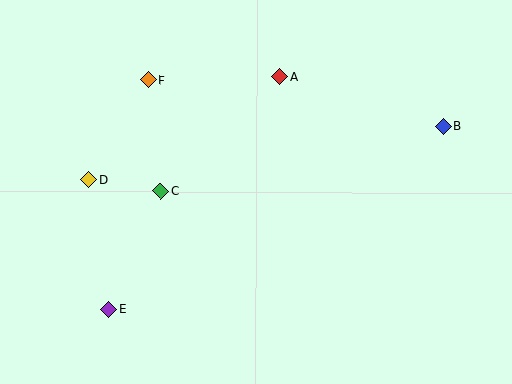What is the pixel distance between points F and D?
The distance between F and D is 116 pixels.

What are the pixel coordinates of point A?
Point A is at (280, 77).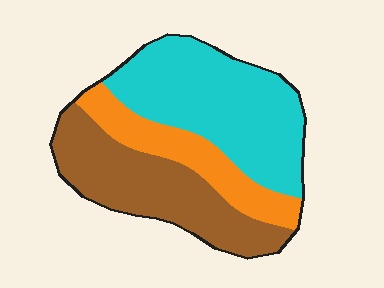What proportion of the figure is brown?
Brown covers around 35% of the figure.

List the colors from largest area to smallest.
From largest to smallest: cyan, brown, orange.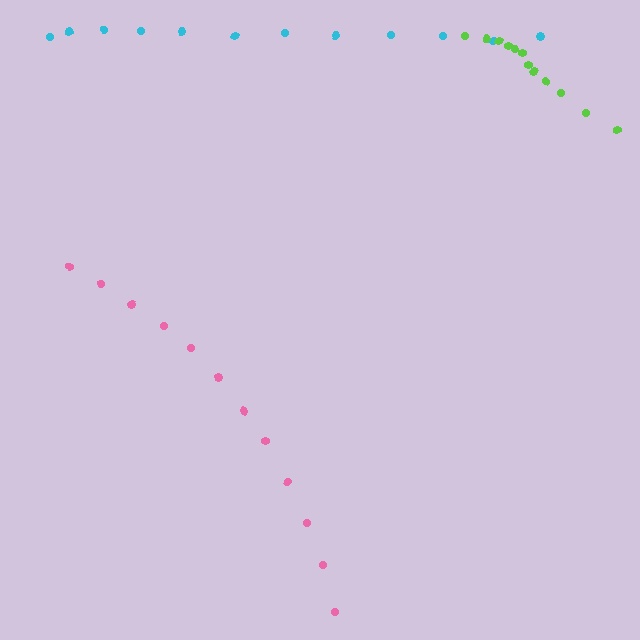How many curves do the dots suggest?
There are 3 distinct paths.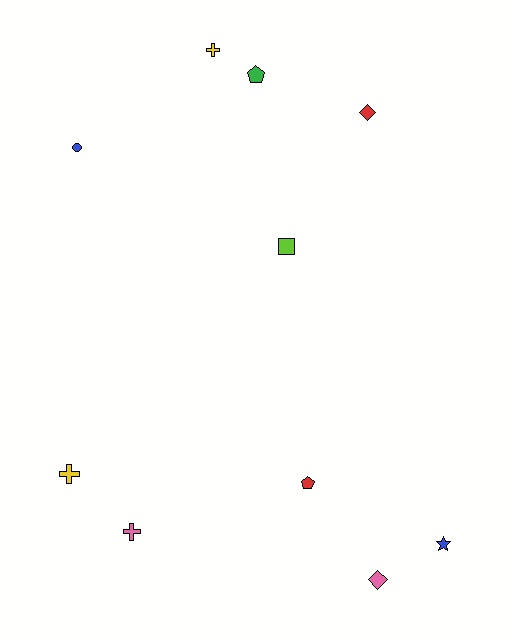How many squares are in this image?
There is 1 square.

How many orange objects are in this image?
There are no orange objects.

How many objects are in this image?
There are 10 objects.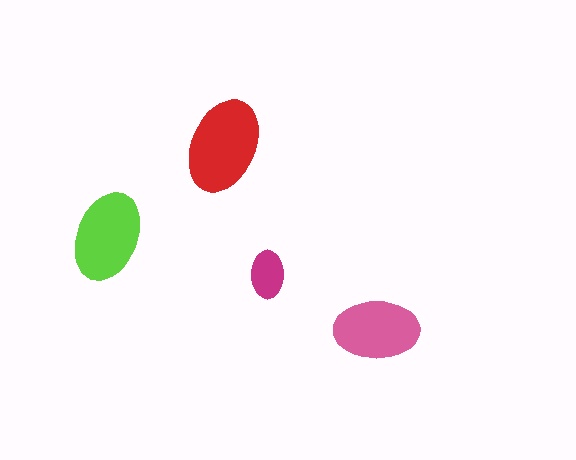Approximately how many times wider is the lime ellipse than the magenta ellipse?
About 2 times wider.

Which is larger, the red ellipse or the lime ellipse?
The red one.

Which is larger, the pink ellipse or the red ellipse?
The red one.